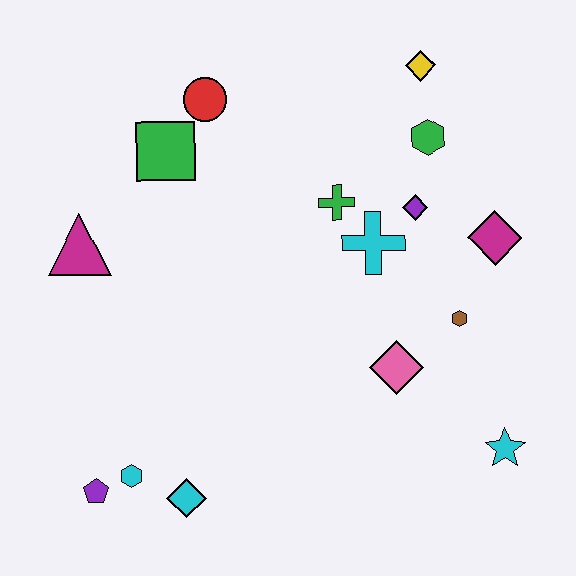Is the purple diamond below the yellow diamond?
Yes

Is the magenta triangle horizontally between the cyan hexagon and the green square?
No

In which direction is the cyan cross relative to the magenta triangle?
The cyan cross is to the right of the magenta triangle.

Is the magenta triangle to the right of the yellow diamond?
No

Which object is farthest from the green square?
The cyan star is farthest from the green square.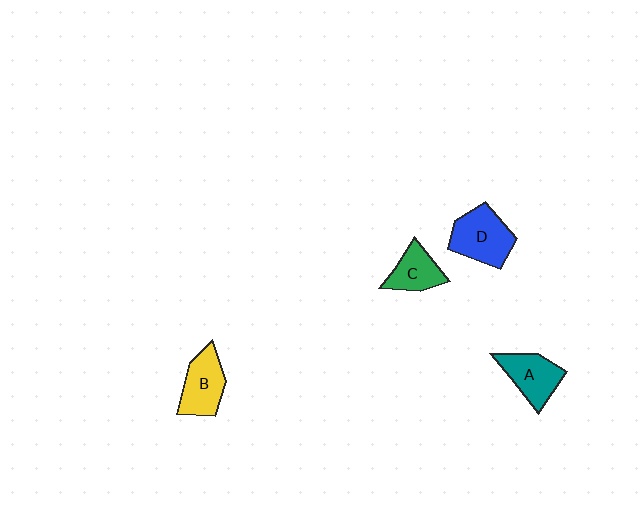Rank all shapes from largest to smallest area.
From largest to smallest: D (blue), B (yellow), A (teal), C (green).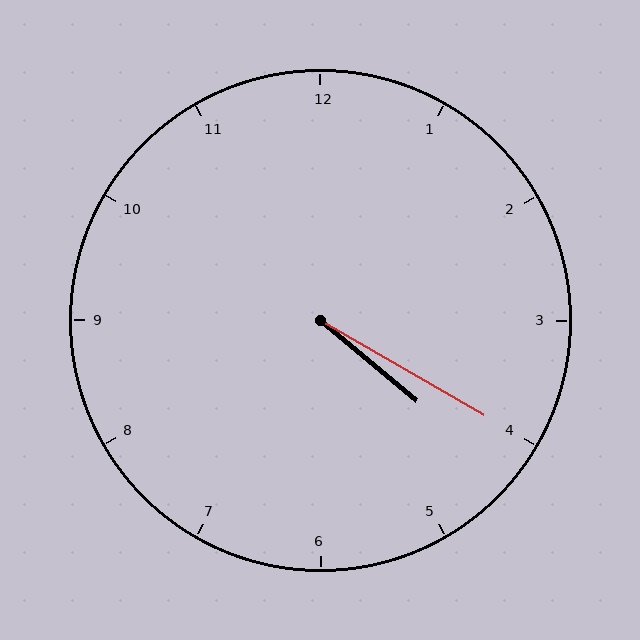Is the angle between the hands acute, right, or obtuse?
It is acute.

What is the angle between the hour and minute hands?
Approximately 10 degrees.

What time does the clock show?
4:20.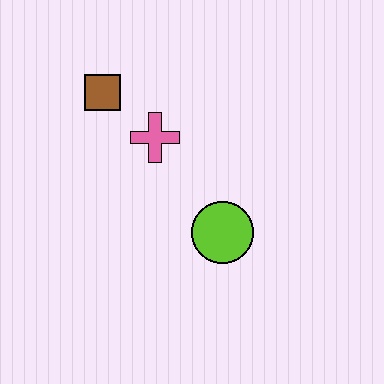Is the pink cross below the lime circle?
No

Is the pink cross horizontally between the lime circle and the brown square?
Yes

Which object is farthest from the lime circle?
The brown square is farthest from the lime circle.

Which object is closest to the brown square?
The pink cross is closest to the brown square.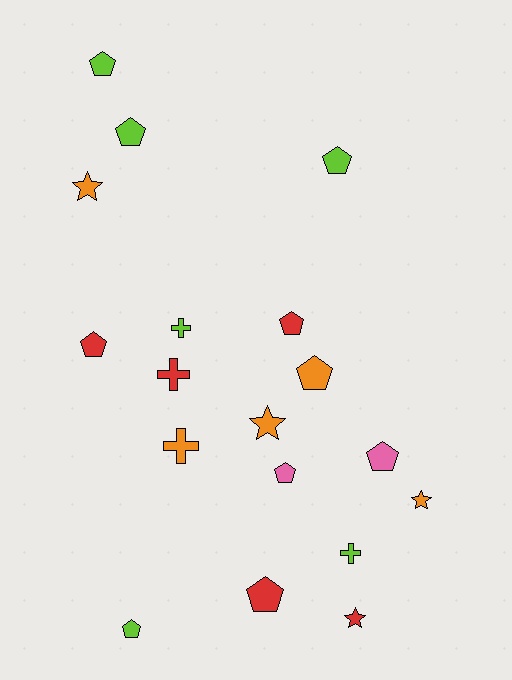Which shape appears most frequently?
Pentagon, with 10 objects.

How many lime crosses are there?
There are 2 lime crosses.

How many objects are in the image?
There are 18 objects.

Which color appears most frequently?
Lime, with 6 objects.